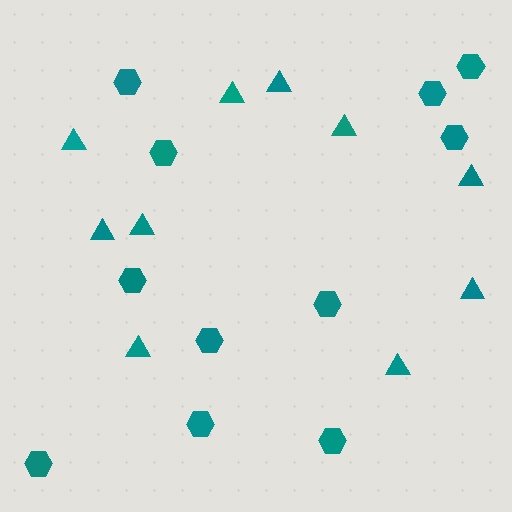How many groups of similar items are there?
There are 2 groups: one group of hexagons (11) and one group of triangles (10).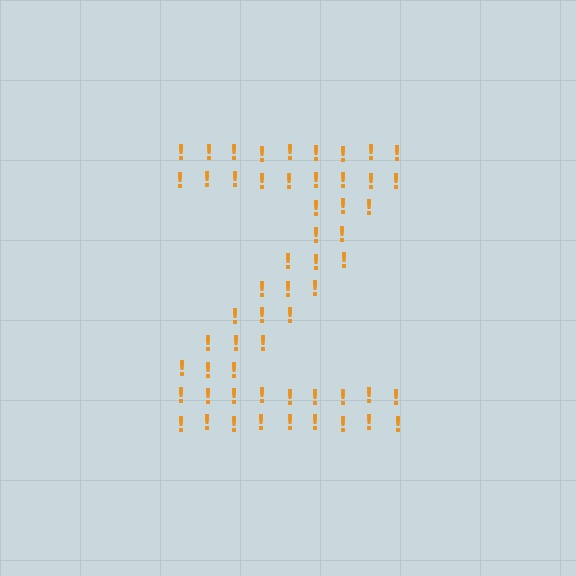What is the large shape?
The large shape is the letter Z.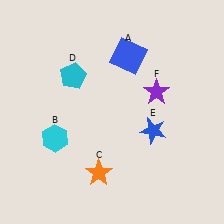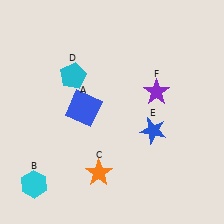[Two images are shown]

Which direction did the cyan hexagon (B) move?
The cyan hexagon (B) moved down.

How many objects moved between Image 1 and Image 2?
2 objects moved between the two images.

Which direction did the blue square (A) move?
The blue square (A) moved down.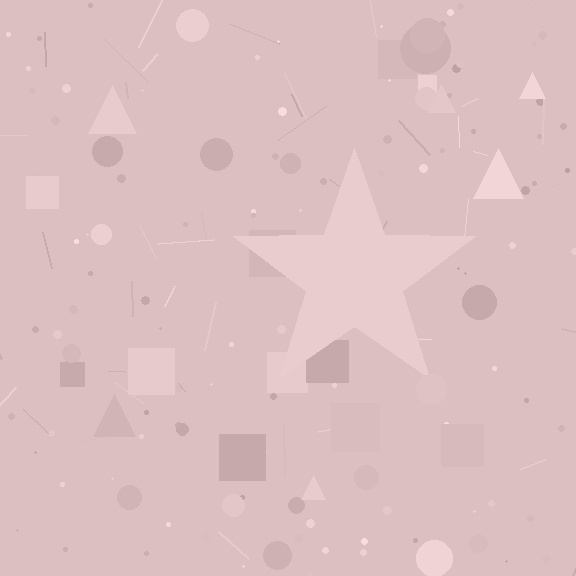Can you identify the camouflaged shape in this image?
The camouflaged shape is a star.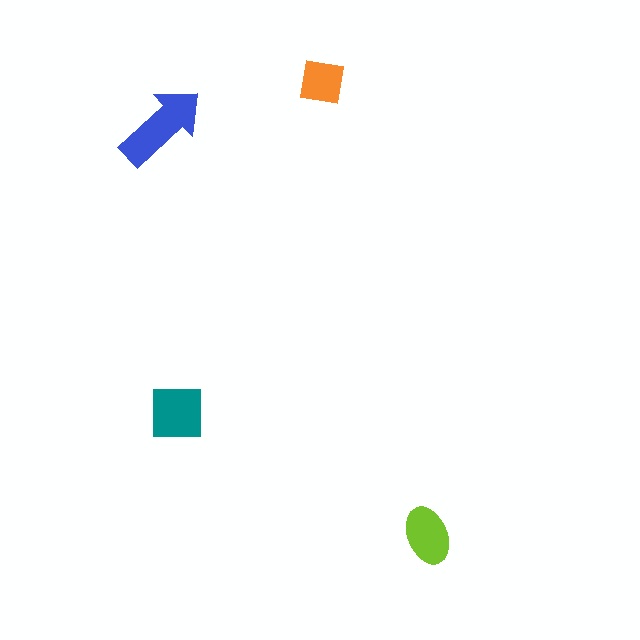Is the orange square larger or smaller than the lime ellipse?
Smaller.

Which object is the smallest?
The orange square.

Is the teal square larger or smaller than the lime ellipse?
Larger.